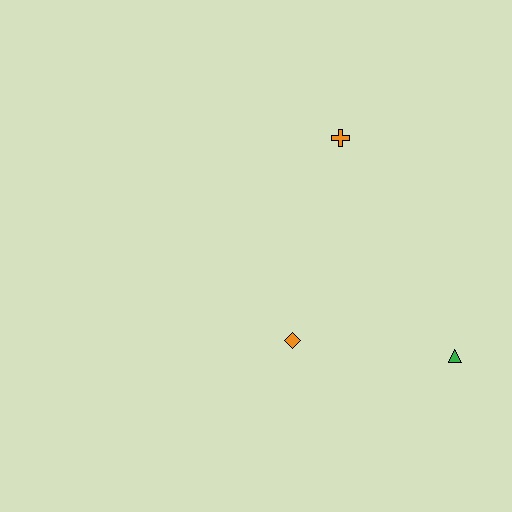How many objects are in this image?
There are 3 objects.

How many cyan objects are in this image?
There are no cyan objects.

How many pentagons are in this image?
There are no pentagons.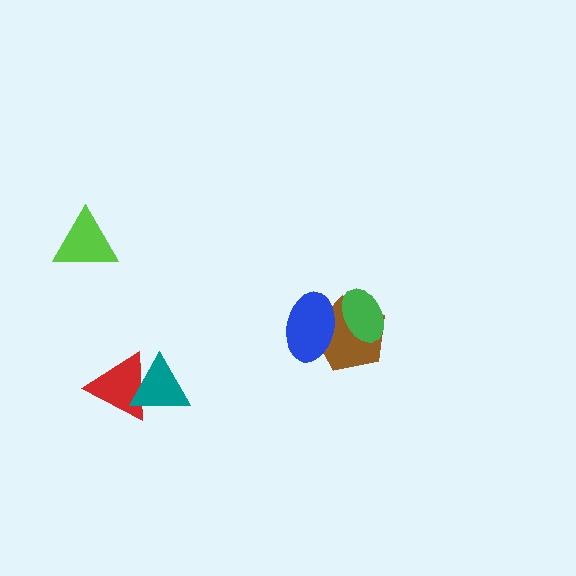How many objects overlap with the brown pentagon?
2 objects overlap with the brown pentagon.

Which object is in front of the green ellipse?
The blue ellipse is in front of the green ellipse.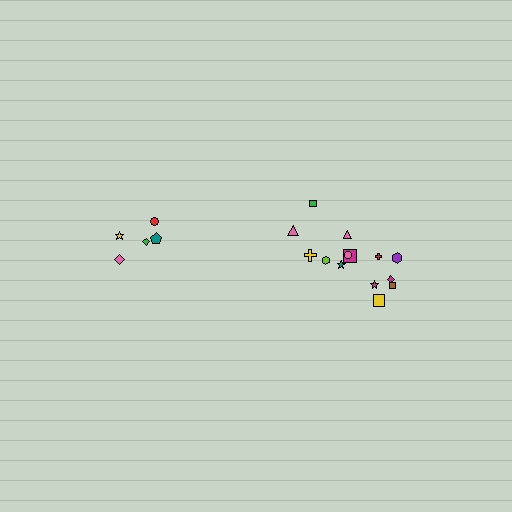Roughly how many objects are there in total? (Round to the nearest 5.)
Roughly 20 objects in total.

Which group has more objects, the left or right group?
The right group.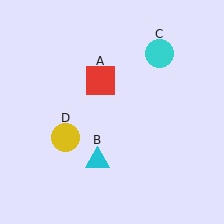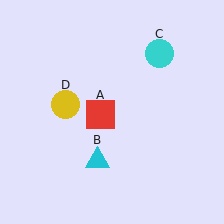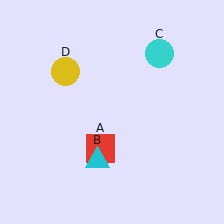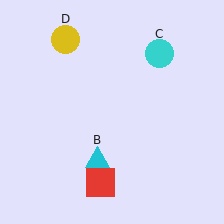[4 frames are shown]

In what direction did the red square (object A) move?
The red square (object A) moved down.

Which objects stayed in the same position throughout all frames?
Cyan triangle (object B) and cyan circle (object C) remained stationary.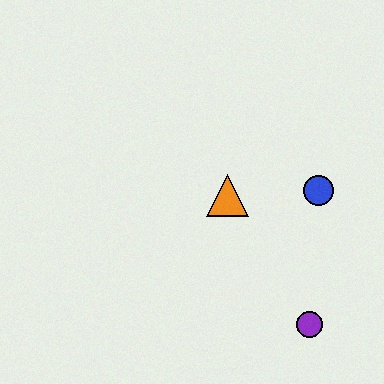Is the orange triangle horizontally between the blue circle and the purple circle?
No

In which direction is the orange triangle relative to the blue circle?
The orange triangle is to the left of the blue circle.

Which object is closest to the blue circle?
The orange triangle is closest to the blue circle.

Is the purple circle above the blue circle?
No